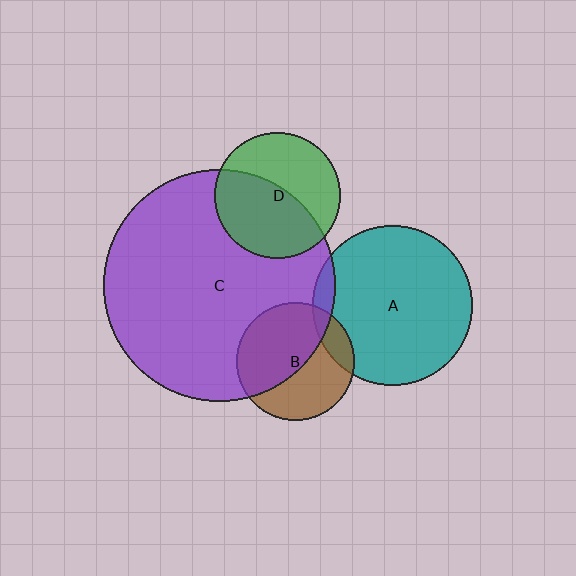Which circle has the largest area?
Circle C (purple).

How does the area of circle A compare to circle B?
Approximately 1.8 times.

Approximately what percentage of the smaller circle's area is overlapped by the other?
Approximately 5%.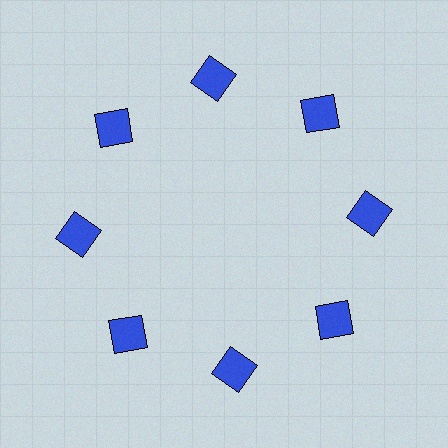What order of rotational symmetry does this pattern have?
This pattern has 8-fold rotational symmetry.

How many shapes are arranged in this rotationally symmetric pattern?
There are 8 shapes, arranged in 8 groups of 1.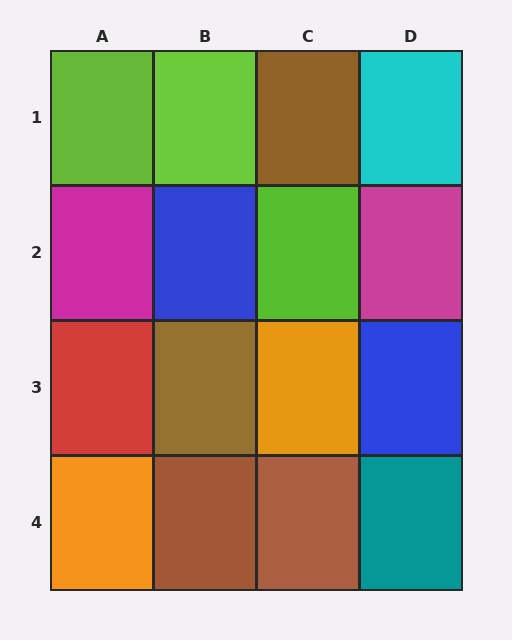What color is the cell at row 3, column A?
Red.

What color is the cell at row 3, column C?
Orange.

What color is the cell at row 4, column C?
Brown.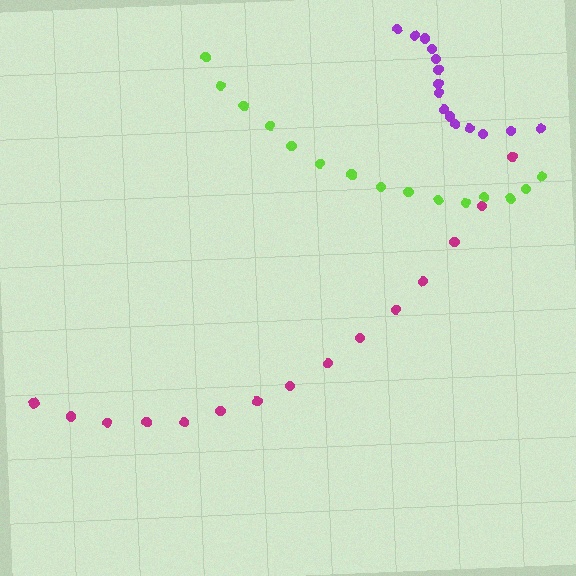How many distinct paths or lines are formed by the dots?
There are 3 distinct paths.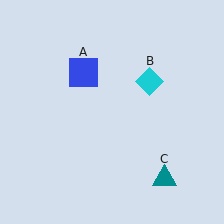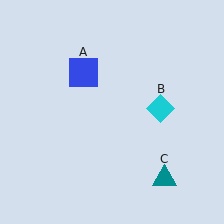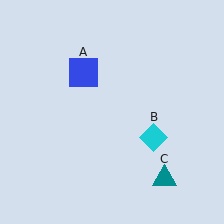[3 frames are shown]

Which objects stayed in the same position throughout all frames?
Blue square (object A) and teal triangle (object C) remained stationary.